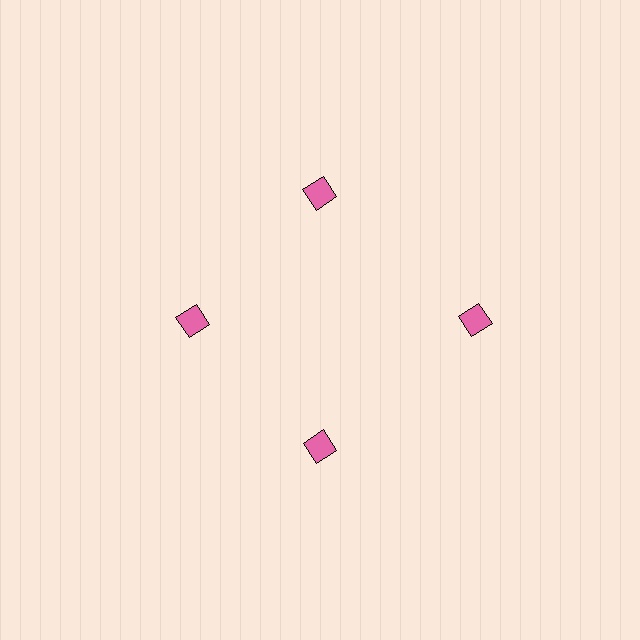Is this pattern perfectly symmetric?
No. The 4 pink squares are arranged in a ring, but one element near the 3 o'clock position is pushed outward from the center, breaking the 4-fold rotational symmetry.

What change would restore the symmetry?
The symmetry would be restored by moving it inward, back onto the ring so that all 4 squares sit at equal angles and equal distance from the center.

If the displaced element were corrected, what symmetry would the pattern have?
It would have 4-fold rotational symmetry — the pattern would map onto itself every 90 degrees.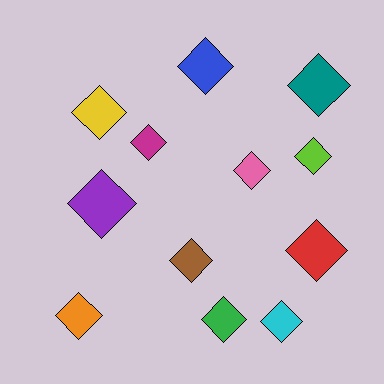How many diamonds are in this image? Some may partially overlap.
There are 12 diamonds.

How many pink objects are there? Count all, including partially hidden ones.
There is 1 pink object.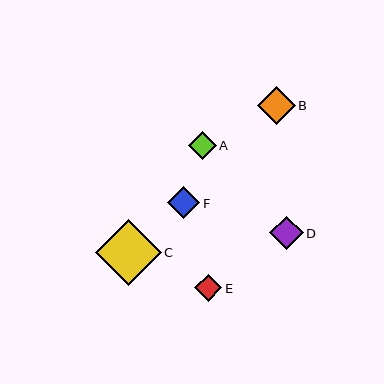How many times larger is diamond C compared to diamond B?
Diamond C is approximately 1.7 times the size of diamond B.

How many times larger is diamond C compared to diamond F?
Diamond C is approximately 2.1 times the size of diamond F.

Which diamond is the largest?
Diamond C is the largest with a size of approximately 66 pixels.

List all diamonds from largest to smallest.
From largest to smallest: C, B, D, F, A, E.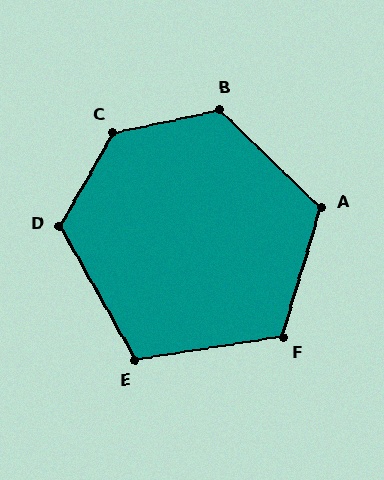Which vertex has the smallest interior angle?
E, at approximately 110 degrees.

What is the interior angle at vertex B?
Approximately 124 degrees (obtuse).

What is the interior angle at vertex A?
Approximately 118 degrees (obtuse).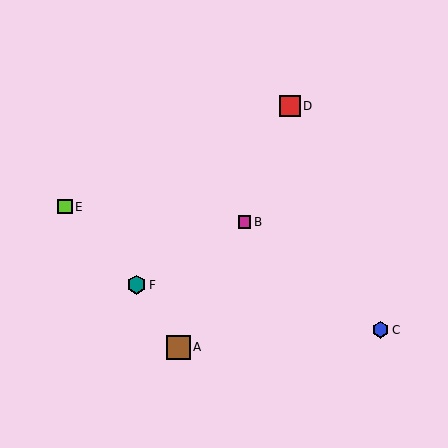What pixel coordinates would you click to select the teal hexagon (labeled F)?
Click at (137, 285) to select the teal hexagon F.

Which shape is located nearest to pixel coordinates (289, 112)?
The red square (labeled D) at (290, 106) is nearest to that location.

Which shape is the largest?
The brown square (labeled A) is the largest.